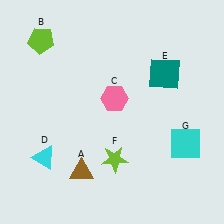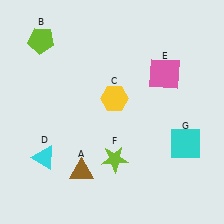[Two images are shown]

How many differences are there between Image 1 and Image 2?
There are 2 differences between the two images.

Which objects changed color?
C changed from pink to yellow. E changed from teal to pink.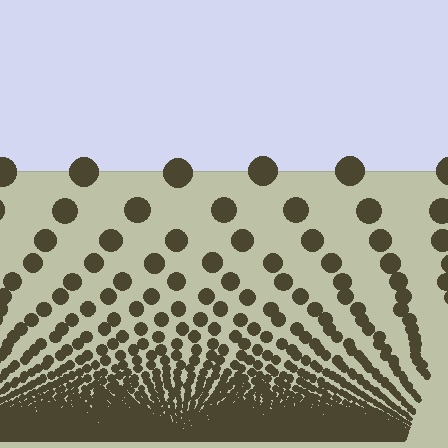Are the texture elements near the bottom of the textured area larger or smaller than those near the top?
Smaller. The gradient is inverted — elements near the bottom are smaller and denser.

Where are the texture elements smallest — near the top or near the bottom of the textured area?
Near the bottom.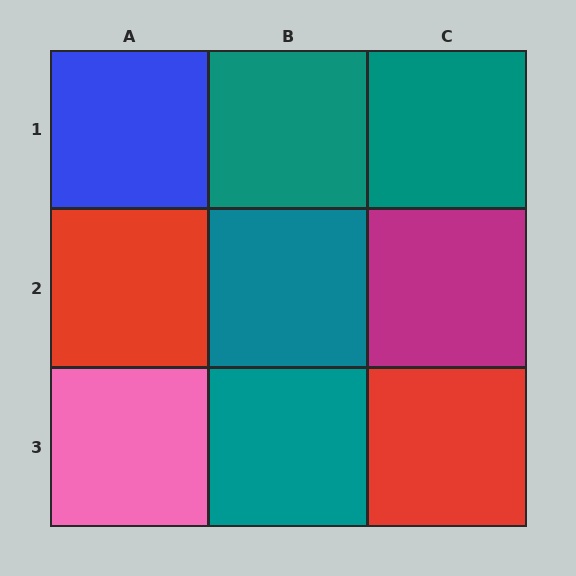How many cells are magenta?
1 cell is magenta.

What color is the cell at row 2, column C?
Magenta.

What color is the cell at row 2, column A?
Red.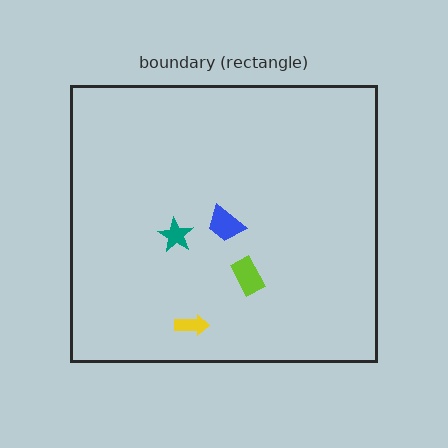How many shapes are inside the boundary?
4 inside, 0 outside.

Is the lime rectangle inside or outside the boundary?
Inside.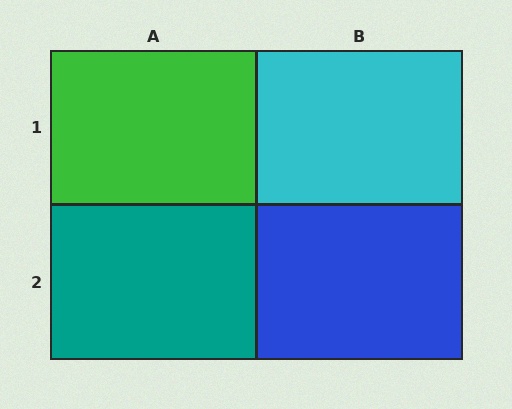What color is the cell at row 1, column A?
Green.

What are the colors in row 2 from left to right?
Teal, blue.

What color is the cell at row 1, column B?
Cyan.